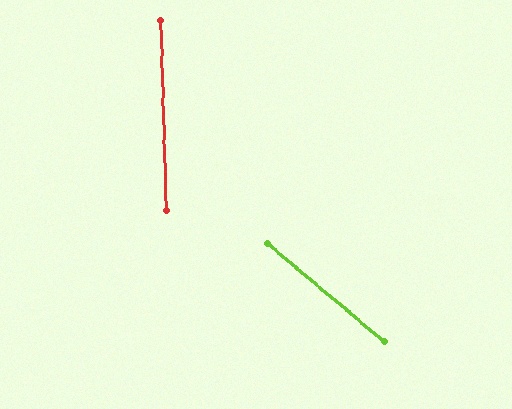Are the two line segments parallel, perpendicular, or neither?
Neither parallel nor perpendicular — they differ by about 48°.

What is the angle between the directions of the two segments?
Approximately 48 degrees.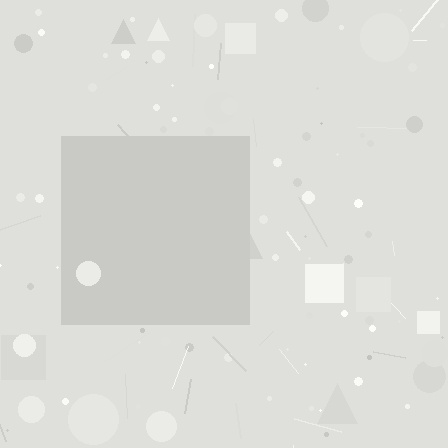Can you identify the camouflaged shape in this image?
The camouflaged shape is a square.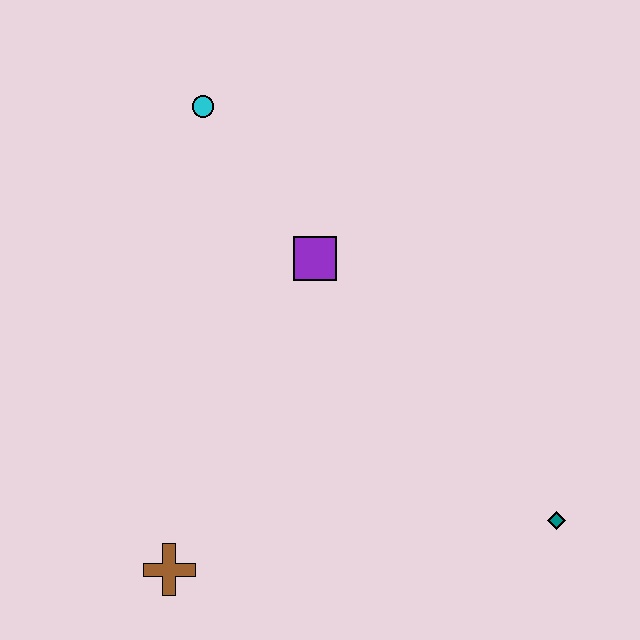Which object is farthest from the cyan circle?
The teal diamond is farthest from the cyan circle.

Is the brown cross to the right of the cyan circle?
No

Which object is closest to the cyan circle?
The purple square is closest to the cyan circle.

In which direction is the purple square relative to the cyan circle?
The purple square is below the cyan circle.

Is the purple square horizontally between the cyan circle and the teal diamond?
Yes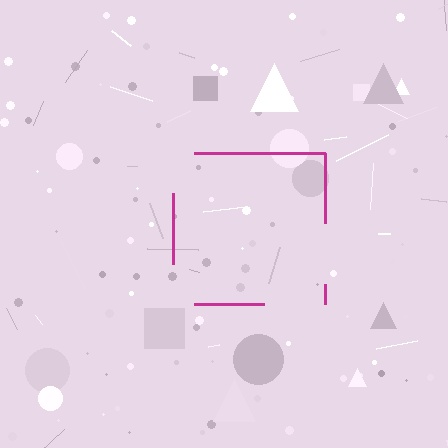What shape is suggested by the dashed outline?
The dashed outline suggests a square.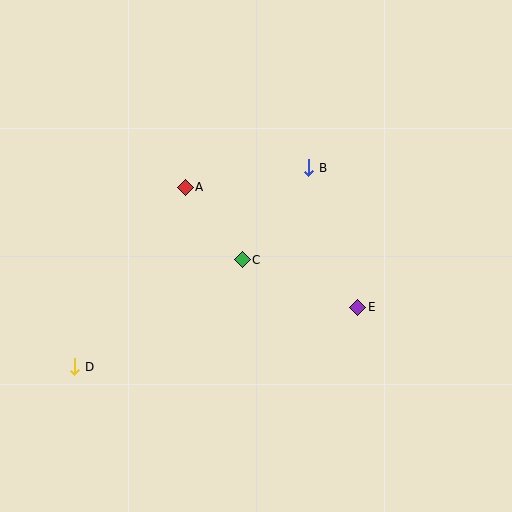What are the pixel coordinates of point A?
Point A is at (185, 187).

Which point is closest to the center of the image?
Point C at (242, 260) is closest to the center.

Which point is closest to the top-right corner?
Point B is closest to the top-right corner.